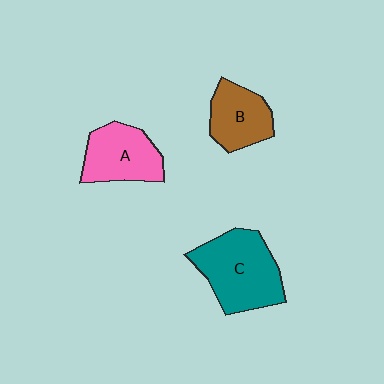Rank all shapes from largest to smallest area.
From largest to smallest: C (teal), A (pink), B (brown).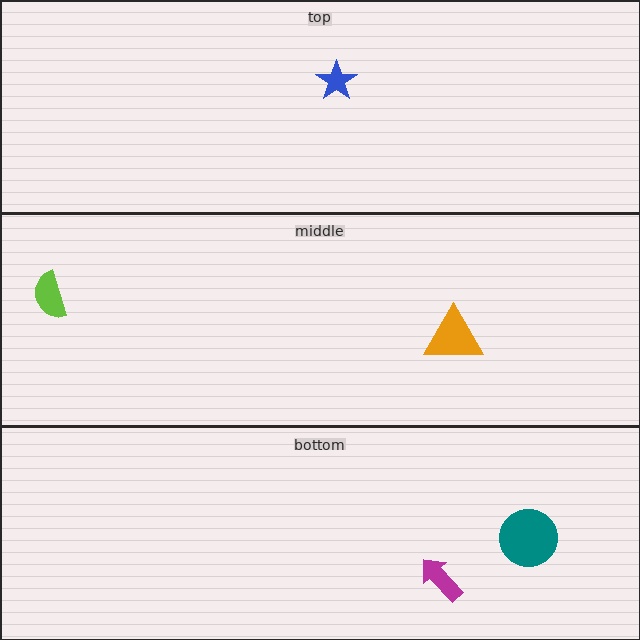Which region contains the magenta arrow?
The bottom region.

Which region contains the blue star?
The top region.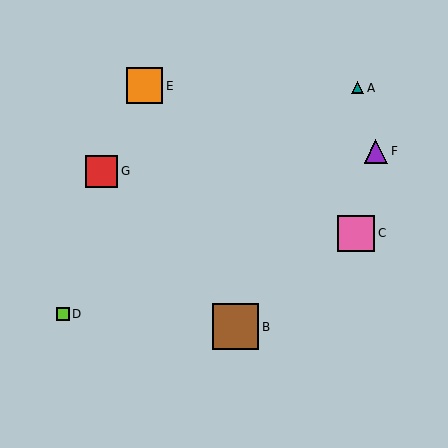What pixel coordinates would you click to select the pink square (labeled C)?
Click at (356, 233) to select the pink square C.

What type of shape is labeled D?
Shape D is a lime square.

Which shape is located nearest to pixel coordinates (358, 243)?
The pink square (labeled C) at (356, 233) is nearest to that location.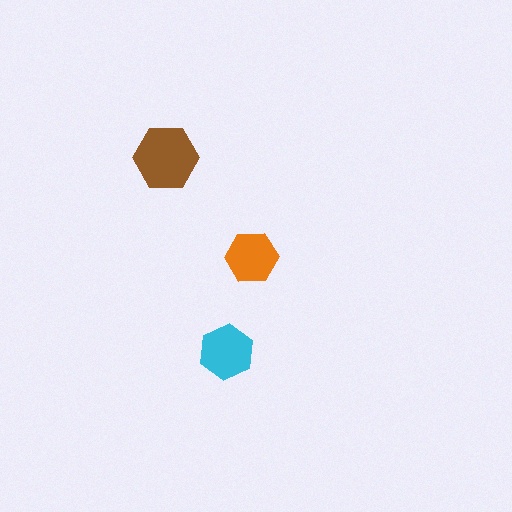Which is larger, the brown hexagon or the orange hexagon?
The brown one.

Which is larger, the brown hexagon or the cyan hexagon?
The brown one.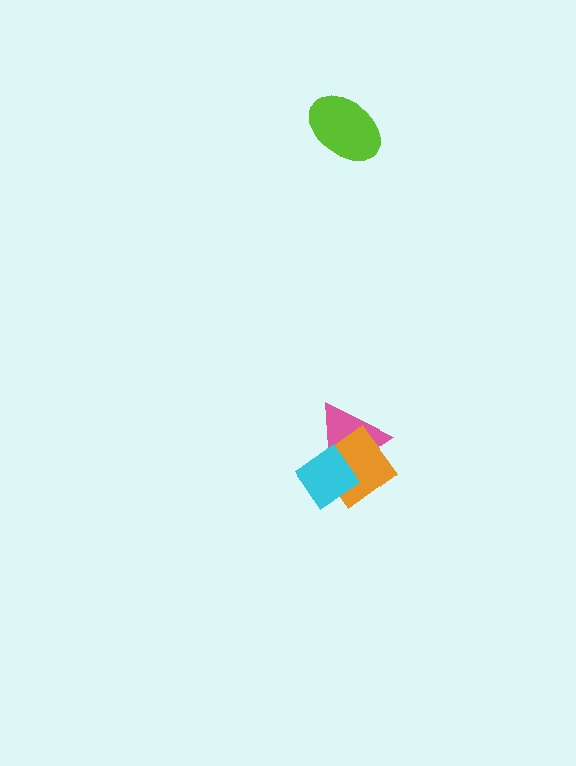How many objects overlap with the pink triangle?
2 objects overlap with the pink triangle.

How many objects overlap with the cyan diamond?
2 objects overlap with the cyan diamond.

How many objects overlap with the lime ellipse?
0 objects overlap with the lime ellipse.